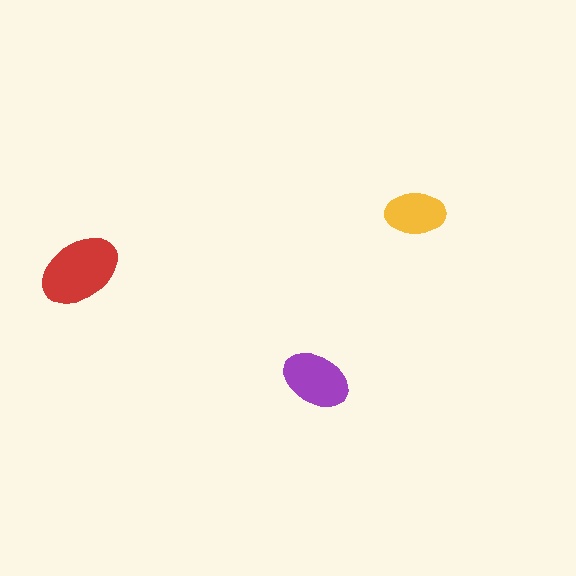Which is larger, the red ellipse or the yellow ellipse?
The red one.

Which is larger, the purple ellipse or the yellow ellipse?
The purple one.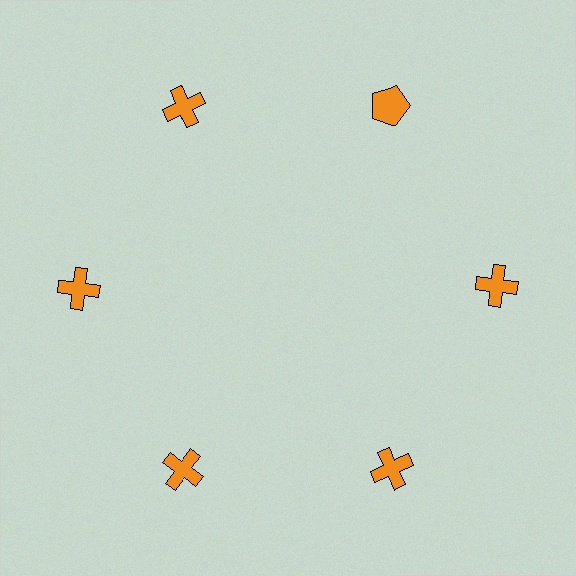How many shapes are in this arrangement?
There are 6 shapes arranged in a ring pattern.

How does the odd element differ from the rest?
It has a different shape: pentagon instead of cross.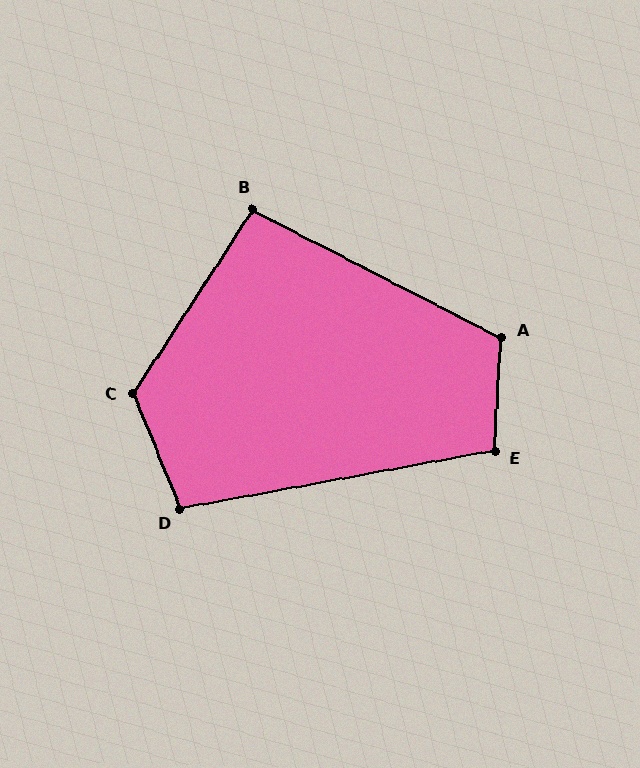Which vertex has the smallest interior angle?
B, at approximately 96 degrees.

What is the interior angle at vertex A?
Approximately 114 degrees (obtuse).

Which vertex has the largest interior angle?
C, at approximately 125 degrees.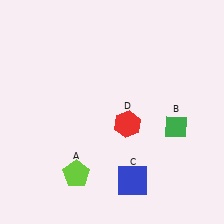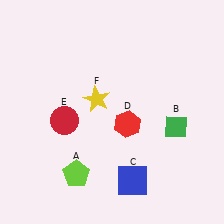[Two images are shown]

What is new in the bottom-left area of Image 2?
A red circle (E) was added in the bottom-left area of Image 2.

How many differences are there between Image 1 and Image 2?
There are 2 differences between the two images.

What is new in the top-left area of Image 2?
A yellow star (F) was added in the top-left area of Image 2.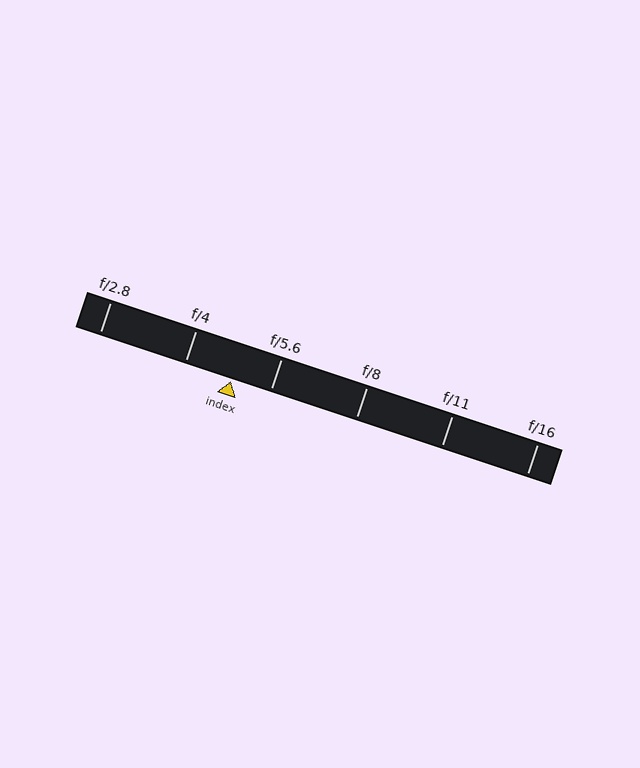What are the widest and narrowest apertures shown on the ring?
The widest aperture shown is f/2.8 and the narrowest is f/16.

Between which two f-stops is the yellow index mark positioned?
The index mark is between f/4 and f/5.6.